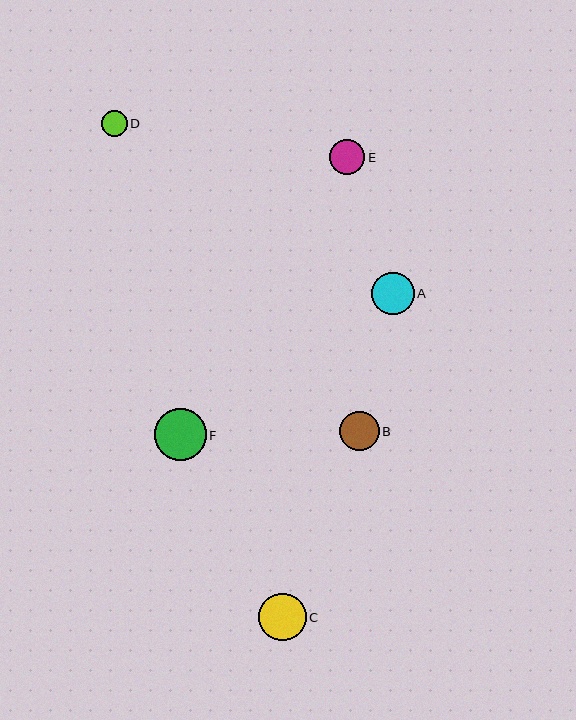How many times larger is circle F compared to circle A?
Circle F is approximately 1.2 times the size of circle A.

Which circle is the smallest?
Circle D is the smallest with a size of approximately 26 pixels.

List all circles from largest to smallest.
From largest to smallest: F, C, A, B, E, D.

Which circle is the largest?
Circle F is the largest with a size of approximately 52 pixels.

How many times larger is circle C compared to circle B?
Circle C is approximately 1.2 times the size of circle B.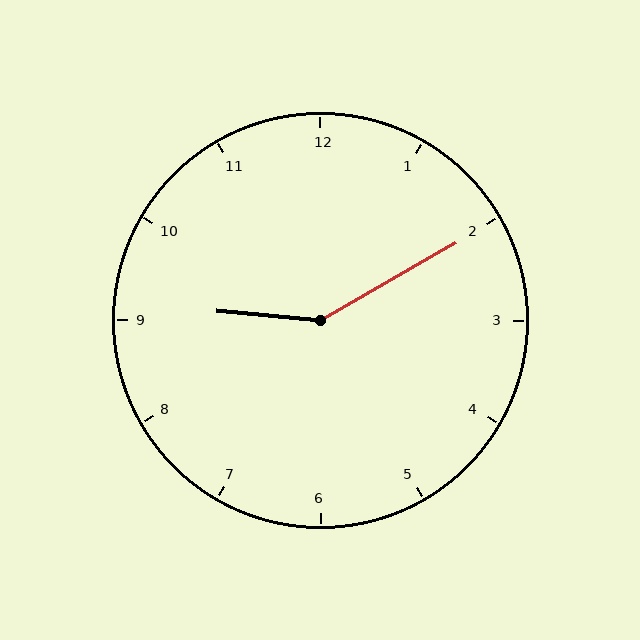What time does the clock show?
9:10.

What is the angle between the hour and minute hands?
Approximately 145 degrees.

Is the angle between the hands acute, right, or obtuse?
It is obtuse.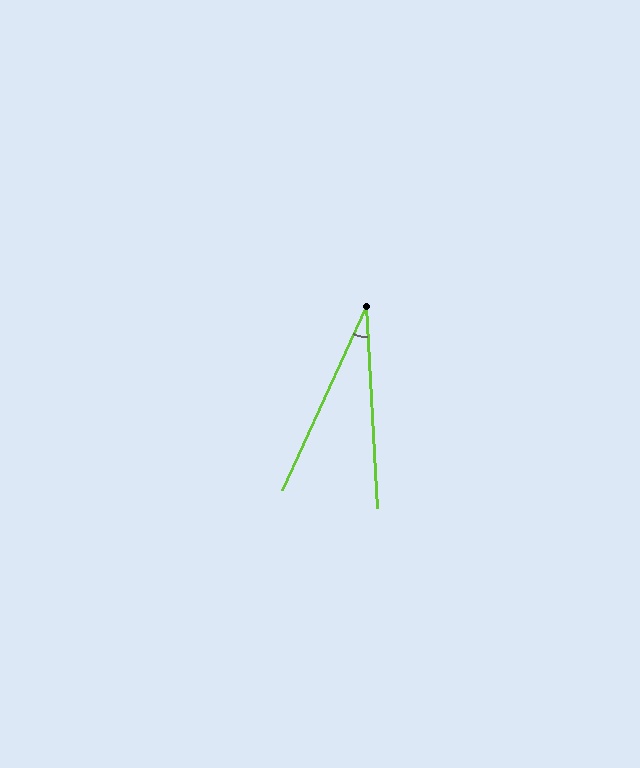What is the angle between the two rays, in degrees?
Approximately 28 degrees.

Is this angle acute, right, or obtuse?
It is acute.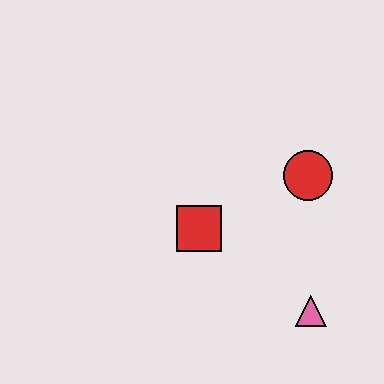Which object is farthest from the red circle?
The pink triangle is farthest from the red circle.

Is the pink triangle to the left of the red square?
No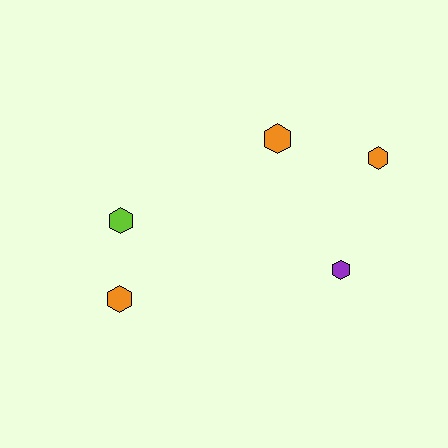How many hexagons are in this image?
There are 5 hexagons.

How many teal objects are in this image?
There are no teal objects.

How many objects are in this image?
There are 5 objects.